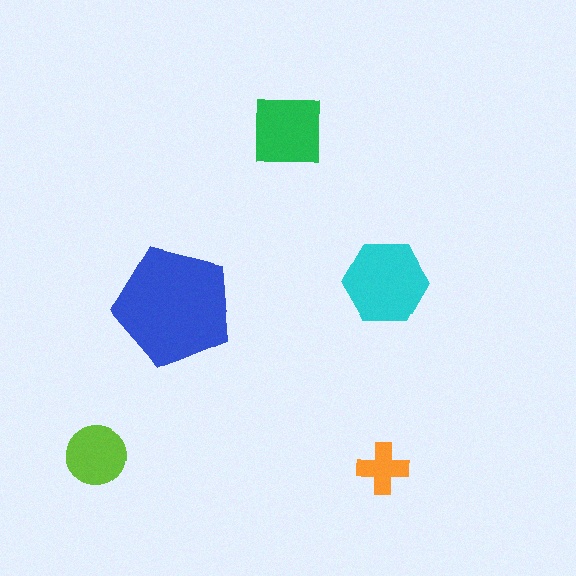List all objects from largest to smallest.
The blue pentagon, the cyan hexagon, the green square, the lime circle, the orange cross.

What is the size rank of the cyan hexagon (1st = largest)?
2nd.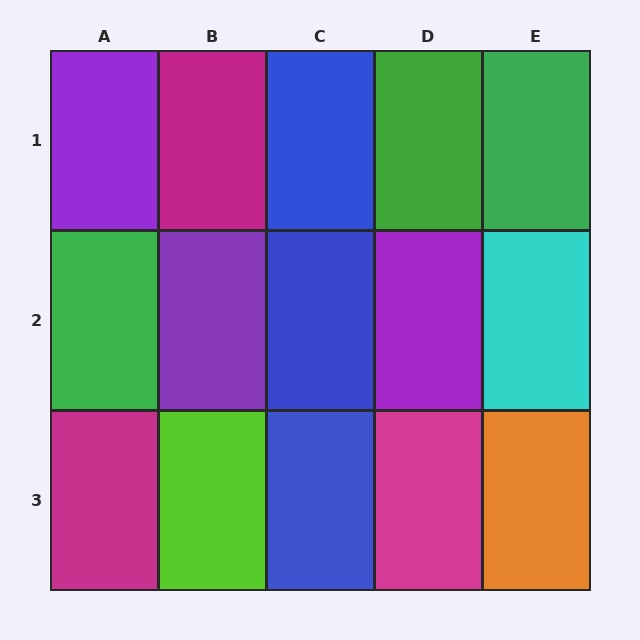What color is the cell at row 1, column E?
Green.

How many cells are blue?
3 cells are blue.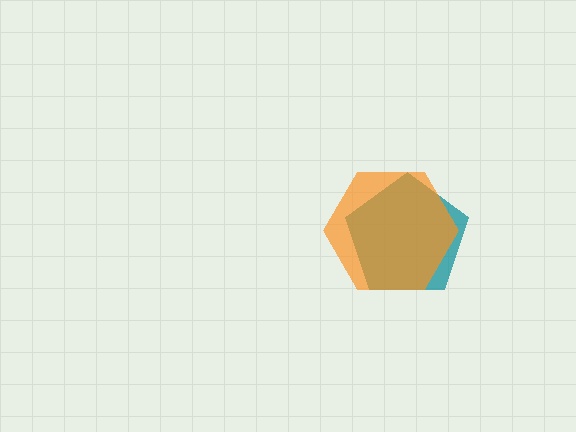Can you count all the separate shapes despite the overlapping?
Yes, there are 2 separate shapes.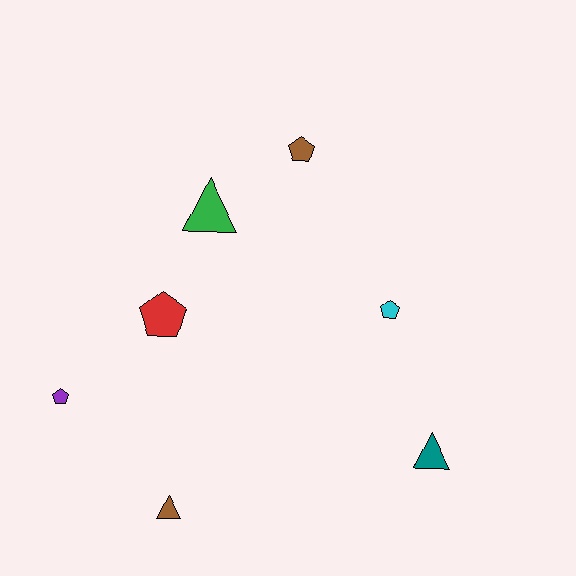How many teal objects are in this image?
There is 1 teal object.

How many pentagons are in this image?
There are 4 pentagons.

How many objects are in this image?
There are 7 objects.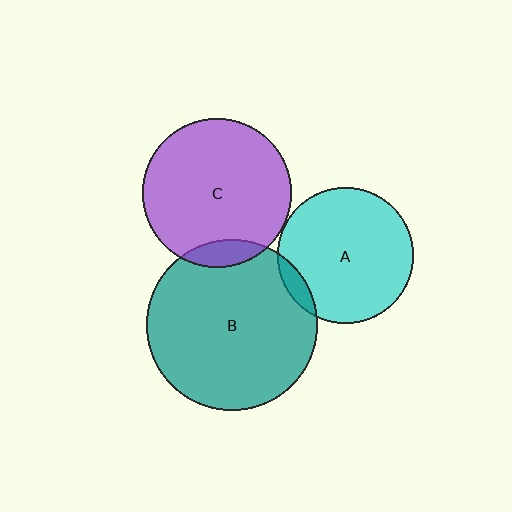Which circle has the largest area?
Circle B (teal).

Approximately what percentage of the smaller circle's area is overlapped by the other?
Approximately 5%.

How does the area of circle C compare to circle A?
Approximately 1.2 times.